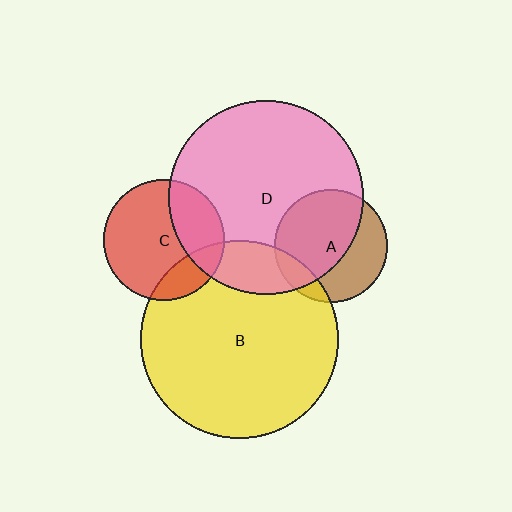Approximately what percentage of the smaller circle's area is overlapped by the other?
Approximately 15%.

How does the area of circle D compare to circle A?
Approximately 2.9 times.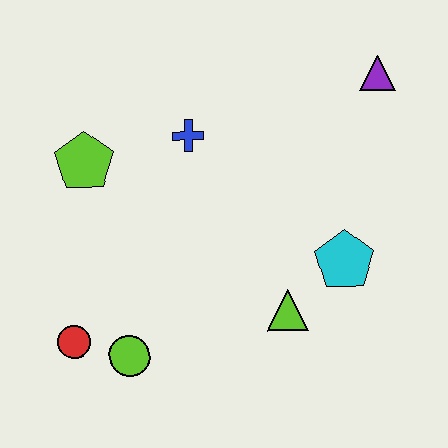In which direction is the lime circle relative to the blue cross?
The lime circle is below the blue cross.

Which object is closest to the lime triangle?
The cyan pentagon is closest to the lime triangle.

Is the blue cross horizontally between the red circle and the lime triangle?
Yes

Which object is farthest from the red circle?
The purple triangle is farthest from the red circle.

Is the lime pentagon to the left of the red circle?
No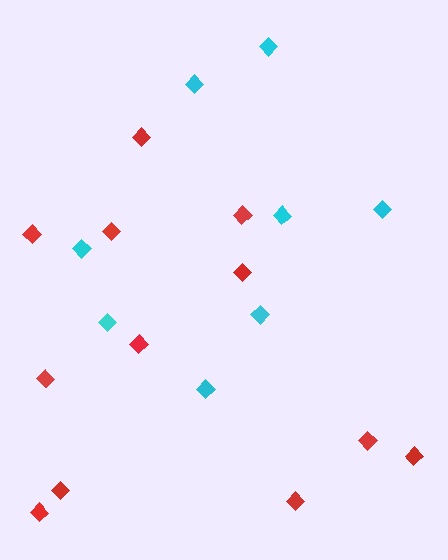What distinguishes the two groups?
There are 2 groups: one group of cyan diamonds (8) and one group of red diamonds (12).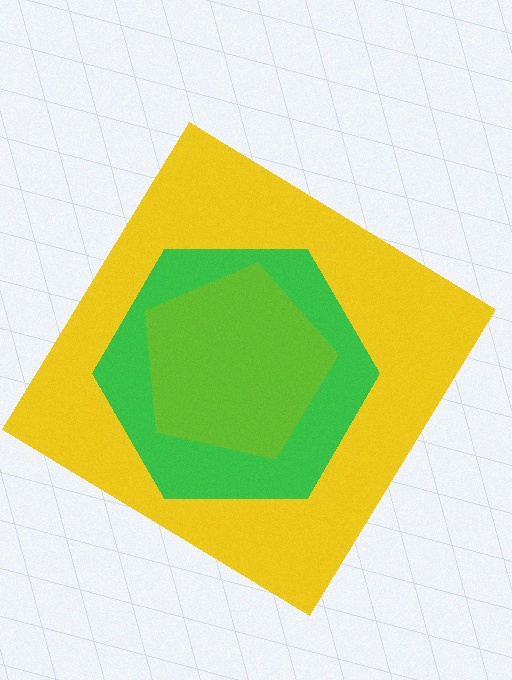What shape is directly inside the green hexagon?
The lime pentagon.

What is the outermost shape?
The yellow diamond.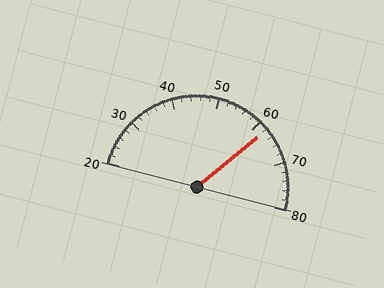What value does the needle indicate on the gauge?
The needle indicates approximately 62.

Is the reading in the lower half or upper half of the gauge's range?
The reading is in the upper half of the range (20 to 80).